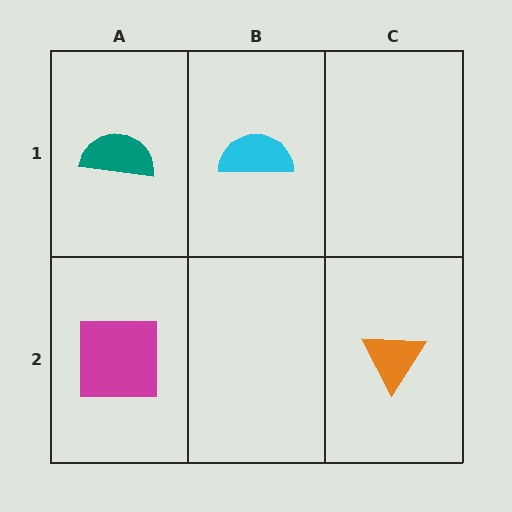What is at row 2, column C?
An orange triangle.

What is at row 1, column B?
A cyan semicircle.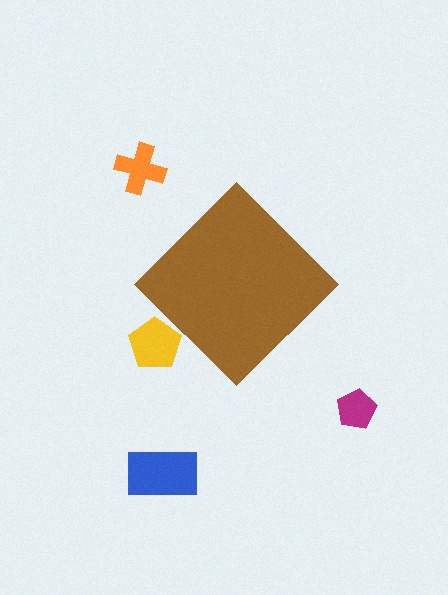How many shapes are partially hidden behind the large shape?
1 shape is partially hidden.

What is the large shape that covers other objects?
A brown diamond.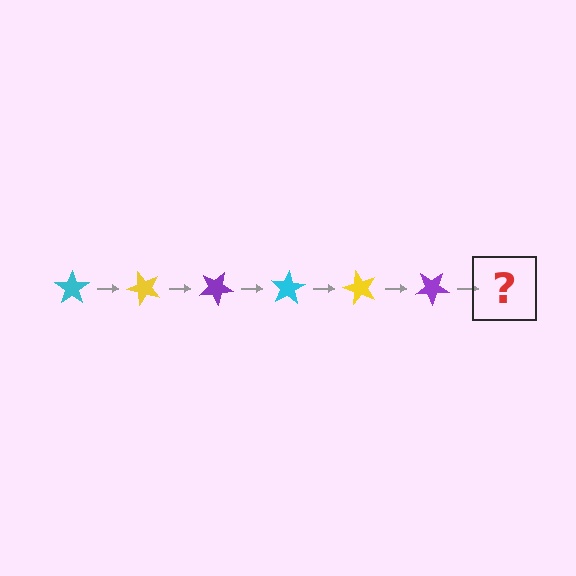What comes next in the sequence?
The next element should be a cyan star, rotated 300 degrees from the start.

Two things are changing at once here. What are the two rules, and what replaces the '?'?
The two rules are that it rotates 50 degrees each step and the color cycles through cyan, yellow, and purple. The '?' should be a cyan star, rotated 300 degrees from the start.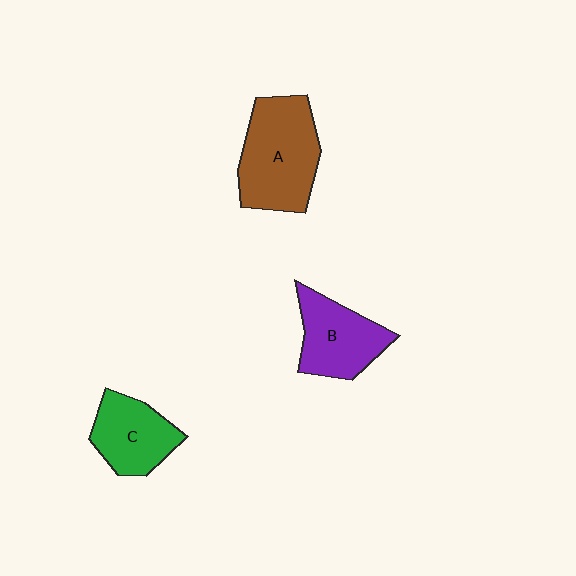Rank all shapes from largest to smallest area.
From largest to smallest: A (brown), B (purple), C (green).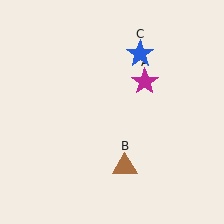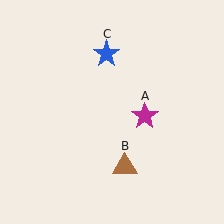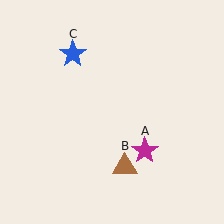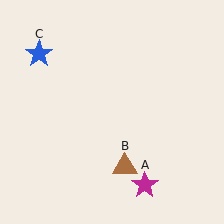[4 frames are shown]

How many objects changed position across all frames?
2 objects changed position: magenta star (object A), blue star (object C).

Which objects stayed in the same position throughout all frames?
Brown triangle (object B) remained stationary.